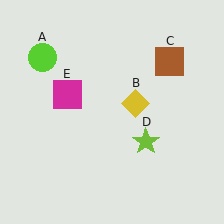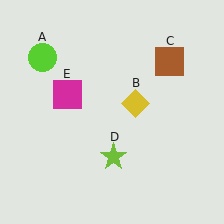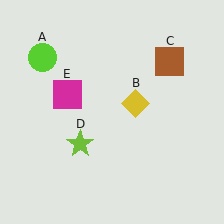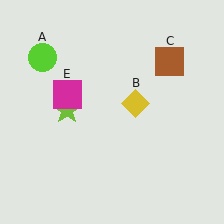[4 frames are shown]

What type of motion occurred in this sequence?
The lime star (object D) rotated clockwise around the center of the scene.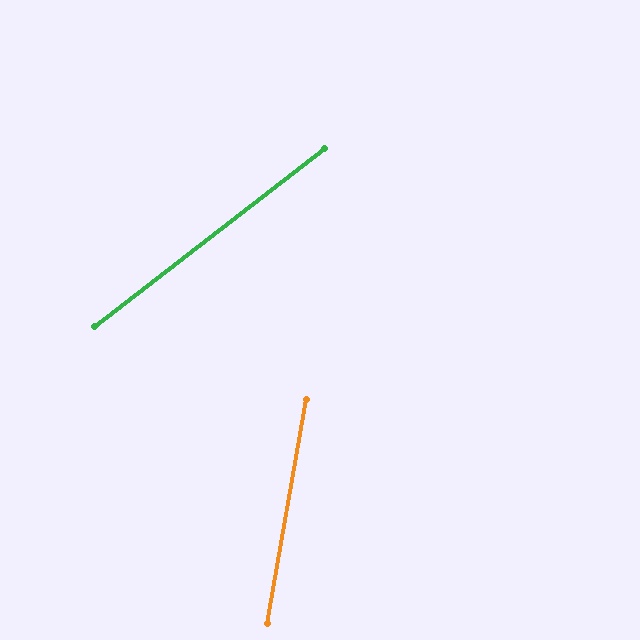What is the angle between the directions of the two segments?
Approximately 42 degrees.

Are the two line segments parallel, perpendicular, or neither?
Neither parallel nor perpendicular — they differ by about 42°.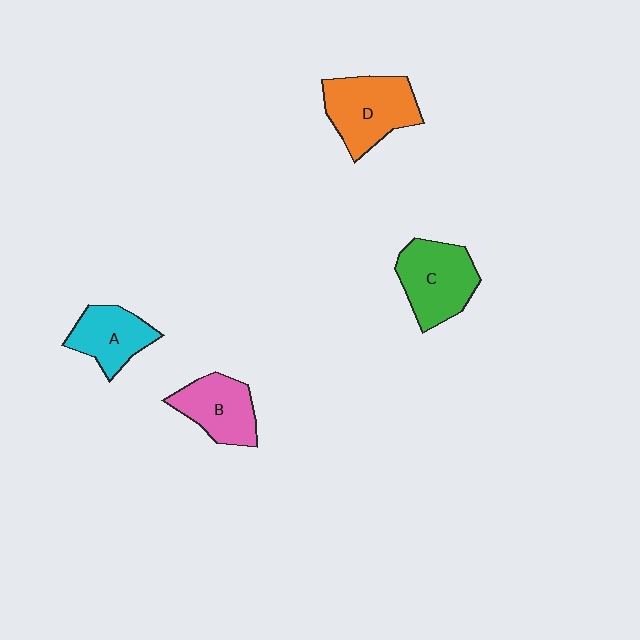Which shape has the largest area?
Shape D (orange).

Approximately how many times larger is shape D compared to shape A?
Approximately 1.4 times.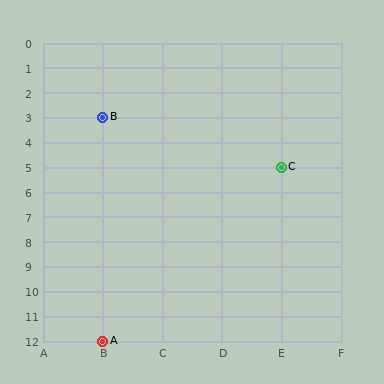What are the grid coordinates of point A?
Point A is at grid coordinates (B, 12).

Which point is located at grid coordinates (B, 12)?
Point A is at (B, 12).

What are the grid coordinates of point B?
Point B is at grid coordinates (B, 3).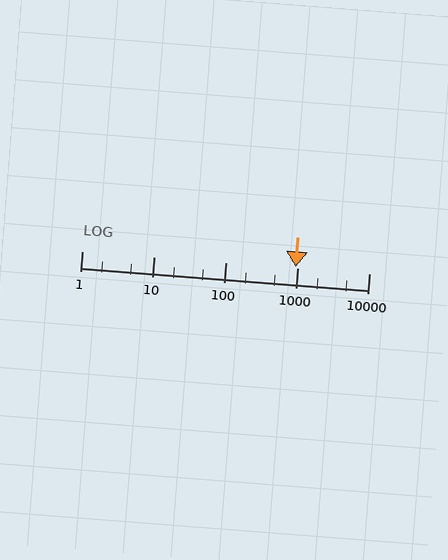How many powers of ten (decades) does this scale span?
The scale spans 4 decades, from 1 to 10000.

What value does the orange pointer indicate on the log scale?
The pointer indicates approximately 960.